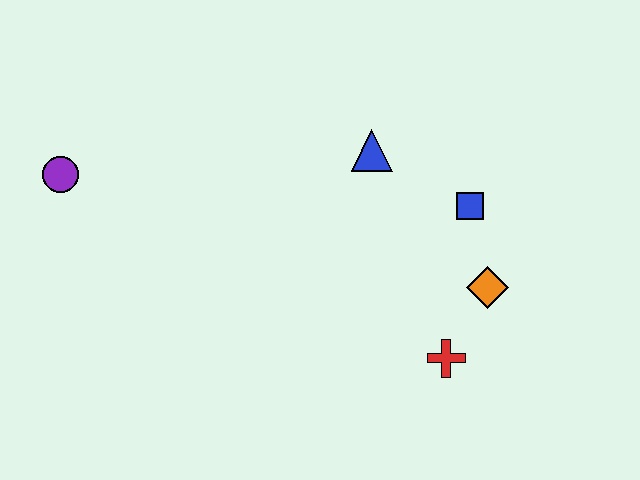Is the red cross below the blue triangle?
Yes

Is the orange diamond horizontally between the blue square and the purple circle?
No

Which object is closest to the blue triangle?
The blue square is closest to the blue triangle.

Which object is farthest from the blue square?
The purple circle is farthest from the blue square.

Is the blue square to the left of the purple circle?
No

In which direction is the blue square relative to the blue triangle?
The blue square is to the right of the blue triangle.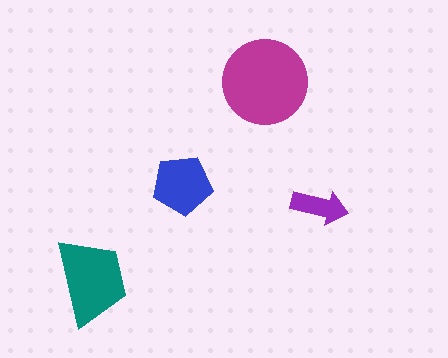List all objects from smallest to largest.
The purple arrow, the blue pentagon, the teal trapezoid, the magenta circle.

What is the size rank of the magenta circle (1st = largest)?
1st.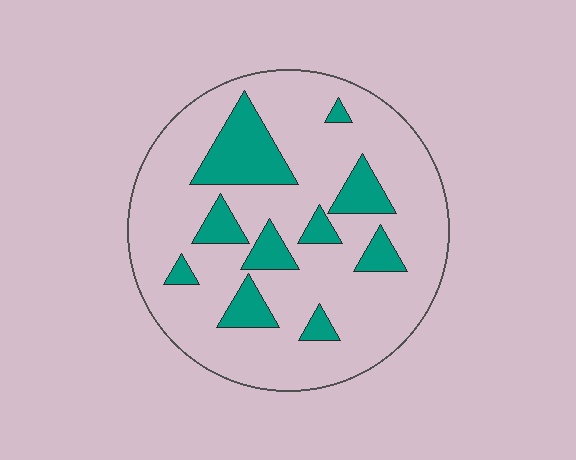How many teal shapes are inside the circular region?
10.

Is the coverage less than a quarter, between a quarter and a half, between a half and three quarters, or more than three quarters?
Less than a quarter.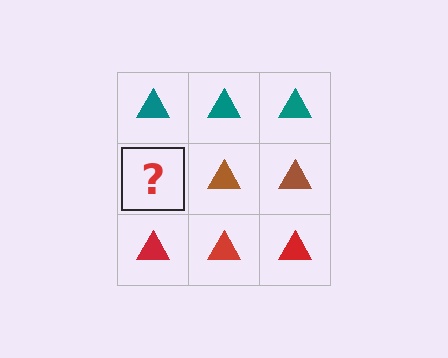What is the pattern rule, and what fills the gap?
The rule is that each row has a consistent color. The gap should be filled with a brown triangle.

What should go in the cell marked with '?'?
The missing cell should contain a brown triangle.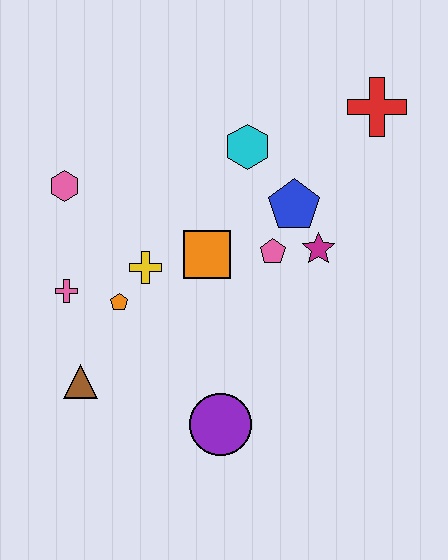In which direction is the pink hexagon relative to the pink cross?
The pink hexagon is above the pink cross.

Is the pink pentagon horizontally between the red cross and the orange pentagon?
Yes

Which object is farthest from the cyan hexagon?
The brown triangle is farthest from the cyan hexagon.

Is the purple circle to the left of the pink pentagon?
Yes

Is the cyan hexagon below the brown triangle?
No